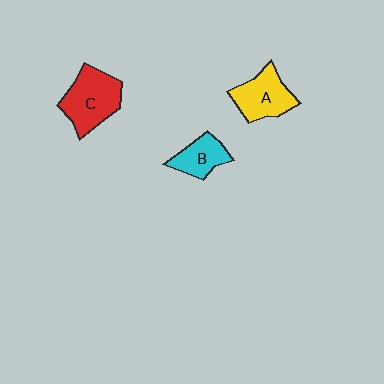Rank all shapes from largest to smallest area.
From largest to smallest: C (red), A (yellow), B (cyan).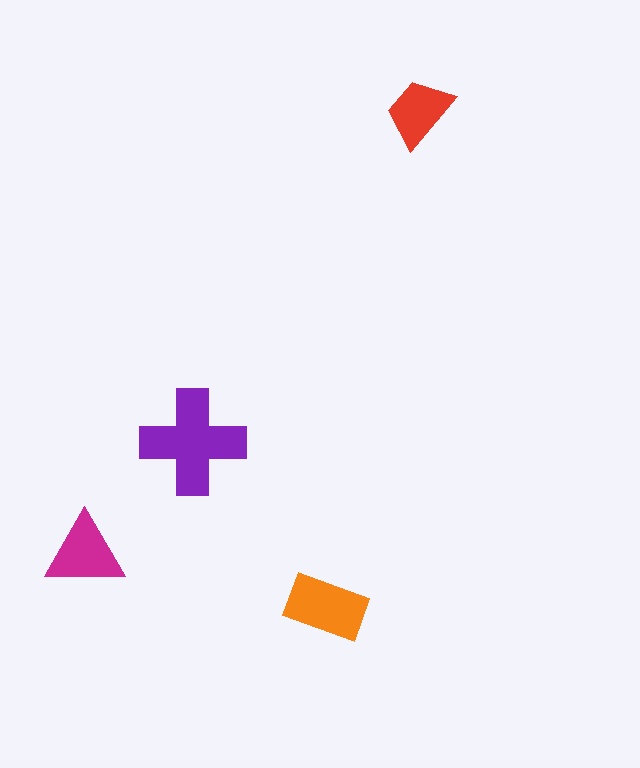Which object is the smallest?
The red trapezoid.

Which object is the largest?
The purple cross.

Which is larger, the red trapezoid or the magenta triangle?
The magenta triangle.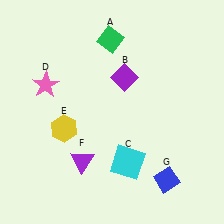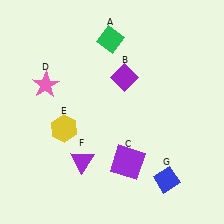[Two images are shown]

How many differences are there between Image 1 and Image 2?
There is 1 difference between the two images.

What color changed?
The square (C) changed from cyan in Image 1 to purple in Image 2.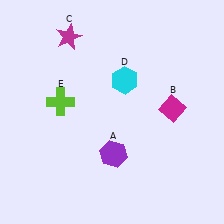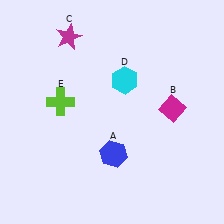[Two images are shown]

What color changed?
The hexagon (A) changed from purple in Image 1 to blue in Image 2.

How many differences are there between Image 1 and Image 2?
There is 1 difference between the two images.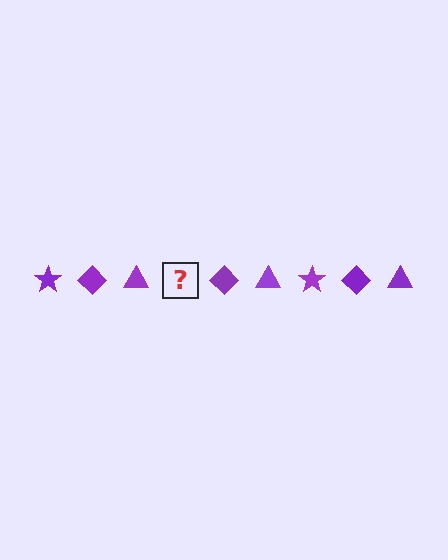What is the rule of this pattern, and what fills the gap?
The rule is that the pattern cycles through star, diamond, triangle shapes in purple. The gap should be filled with a purple star.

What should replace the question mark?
The question mark should be replaced with a purple star.